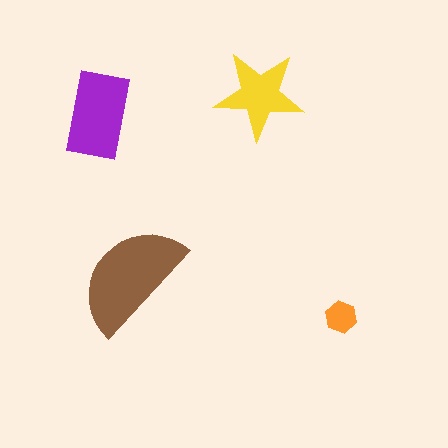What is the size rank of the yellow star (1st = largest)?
3rd.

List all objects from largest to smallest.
The brown semicircle, the purple rectangle, the yellow star, the orange hexagon.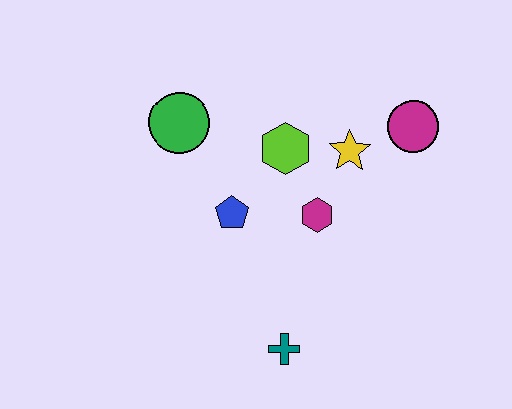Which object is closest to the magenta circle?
The yellow star is closest to the magenta circle.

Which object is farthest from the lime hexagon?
The teal cross is farthest from the lime hexagon.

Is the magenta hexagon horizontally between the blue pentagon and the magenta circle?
Yes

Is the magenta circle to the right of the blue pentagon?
Yes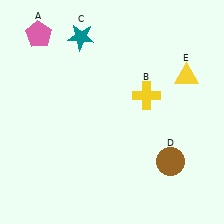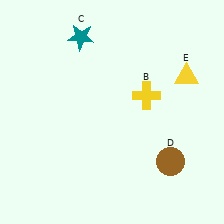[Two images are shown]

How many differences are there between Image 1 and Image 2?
There is 1 difference between the two images.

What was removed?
The pink pentagon (A) was removed in Image 2.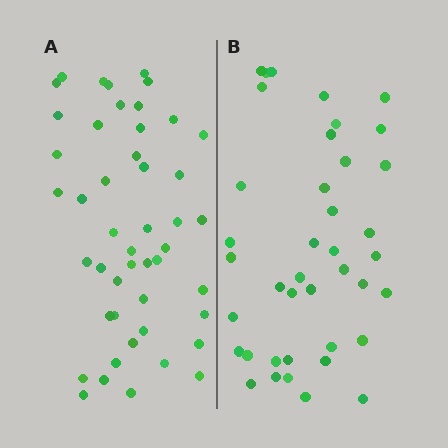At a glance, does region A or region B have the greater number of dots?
Region A (the left region) has more dots.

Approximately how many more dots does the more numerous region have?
Region A has roughly 8 or so more dots than region B.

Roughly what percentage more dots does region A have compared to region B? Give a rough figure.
About 20% more.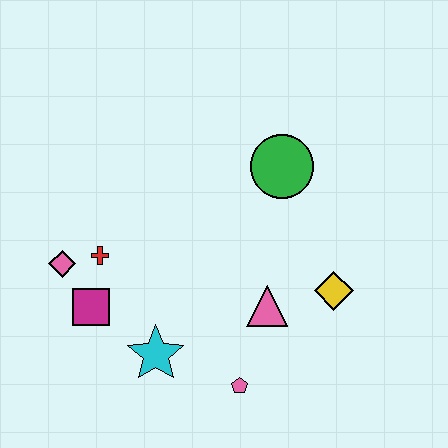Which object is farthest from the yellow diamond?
The pink diamond is farthest from the yellow diamond.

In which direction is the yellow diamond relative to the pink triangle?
The yellow diamond is to the right of the pink triangle.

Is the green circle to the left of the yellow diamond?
Yes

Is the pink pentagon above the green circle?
No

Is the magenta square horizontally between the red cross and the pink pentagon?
No